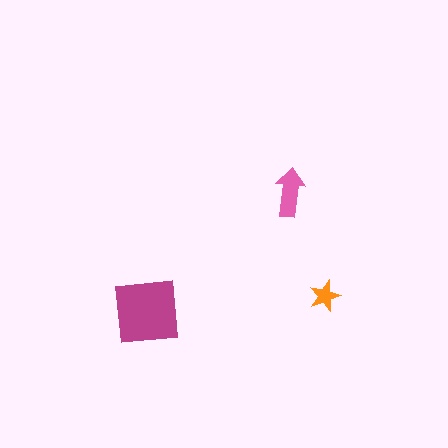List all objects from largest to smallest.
The magenta square, the pink arrow, the orange star.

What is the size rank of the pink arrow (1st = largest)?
2nd.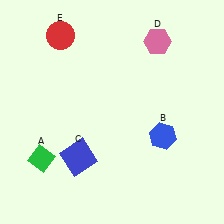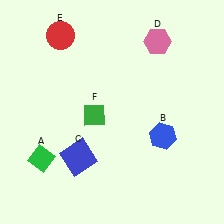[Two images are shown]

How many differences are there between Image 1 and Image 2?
There is 1 difference between the two images.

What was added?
A green diamond (F) was added in Image 2.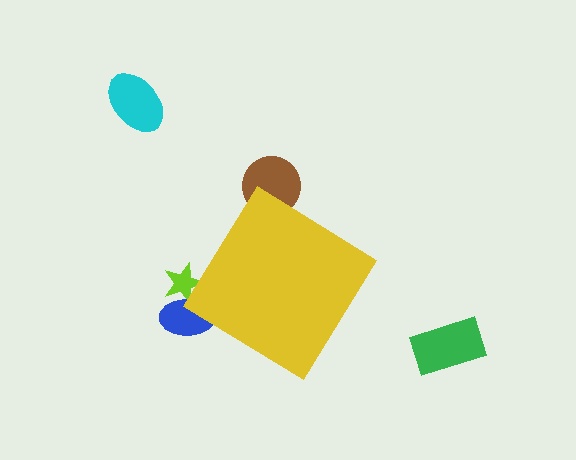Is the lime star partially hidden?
Yes, the lime star is partially hidden behind the yellow diamond.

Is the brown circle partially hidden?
Yes, the brown circle is partially hidden behind the yellow diamond.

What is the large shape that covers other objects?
A yellow diamond.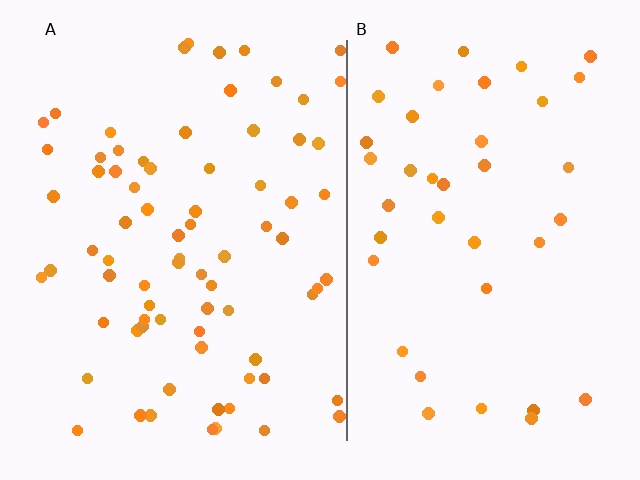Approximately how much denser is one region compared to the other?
Approximately 1.9× — region A over region B.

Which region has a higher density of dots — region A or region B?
A (the left).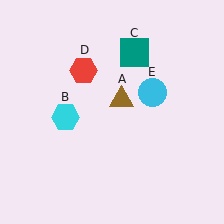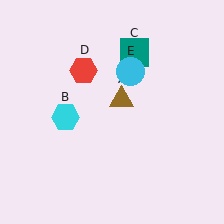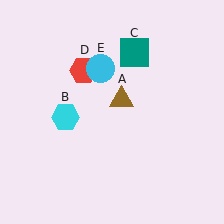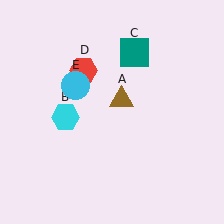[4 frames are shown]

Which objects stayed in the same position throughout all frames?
Brown triangle (object A) and cyan hexagon (object B) and teal square (object C) and red hexagon (object D) remained stationary.